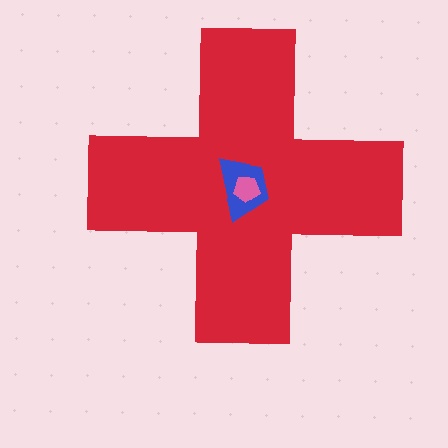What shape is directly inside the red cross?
The blue trapezoid.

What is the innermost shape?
The pink pentagon.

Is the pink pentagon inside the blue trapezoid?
Yes.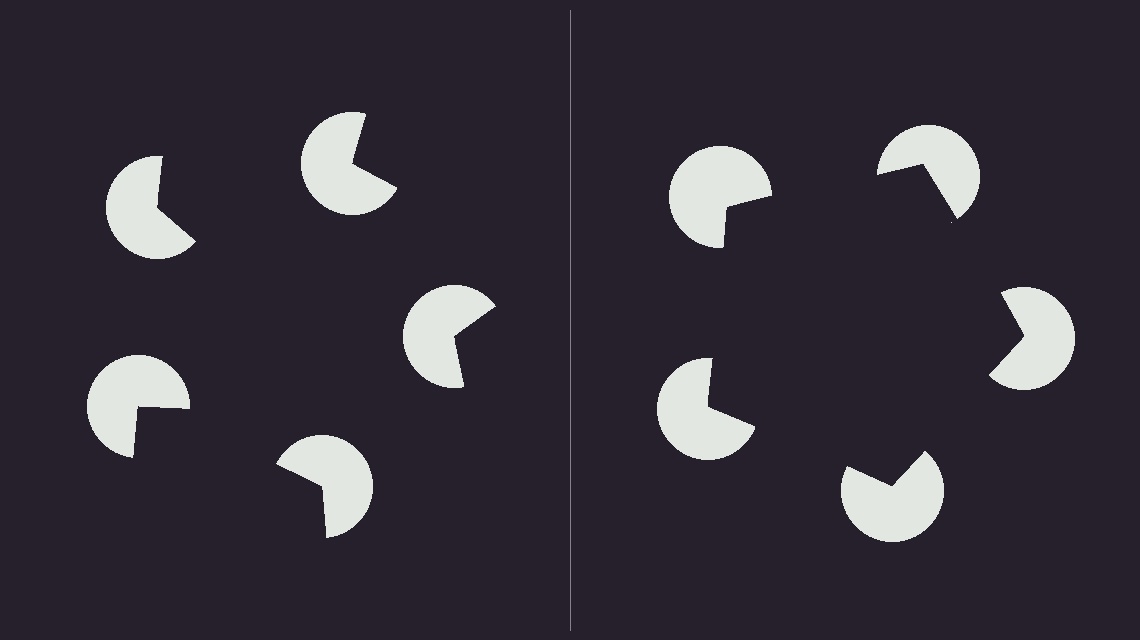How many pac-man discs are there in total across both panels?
10 — 5 on each side.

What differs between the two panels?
The pac-man discs are positioned identically on both sides; only the wedge orientations differ. On the right they align to a pentagon; on the left they are misaligned.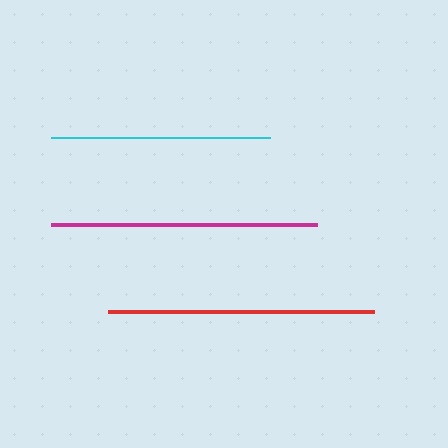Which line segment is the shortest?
The cyan line is the shortest at approximately 219 pixels.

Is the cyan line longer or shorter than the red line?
The red line is longer than the cyan line.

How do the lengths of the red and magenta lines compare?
The red and magenta lines are approximately the same length.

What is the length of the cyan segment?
The cyan segment is approximately 219 pixels long.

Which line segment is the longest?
The red line is the longest at approximately 266 pixels.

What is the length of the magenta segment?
The magenta segment is approximately 266 pixels long.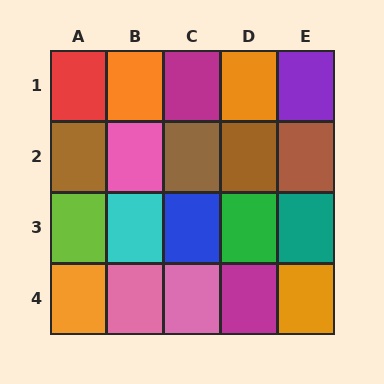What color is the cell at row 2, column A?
Brown.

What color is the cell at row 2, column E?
Brown.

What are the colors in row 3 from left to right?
Lime, cyan, blue, green, teal.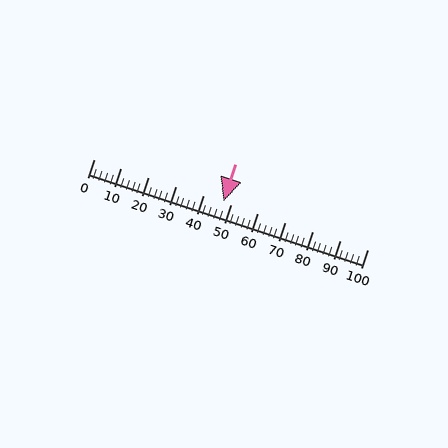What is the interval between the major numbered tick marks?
The major tick marks are spaced 10 units apart.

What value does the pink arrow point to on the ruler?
The pink arrow points to approximately 48.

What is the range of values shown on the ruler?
The ruler shows values from 0 to 100.